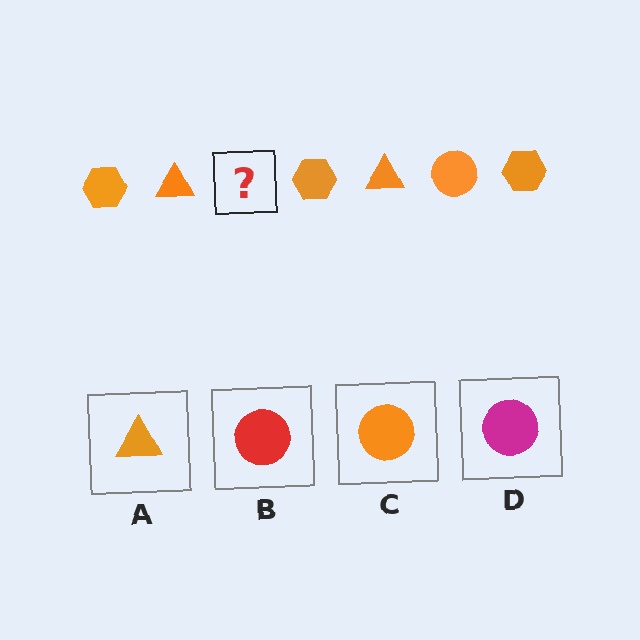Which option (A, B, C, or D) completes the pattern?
C.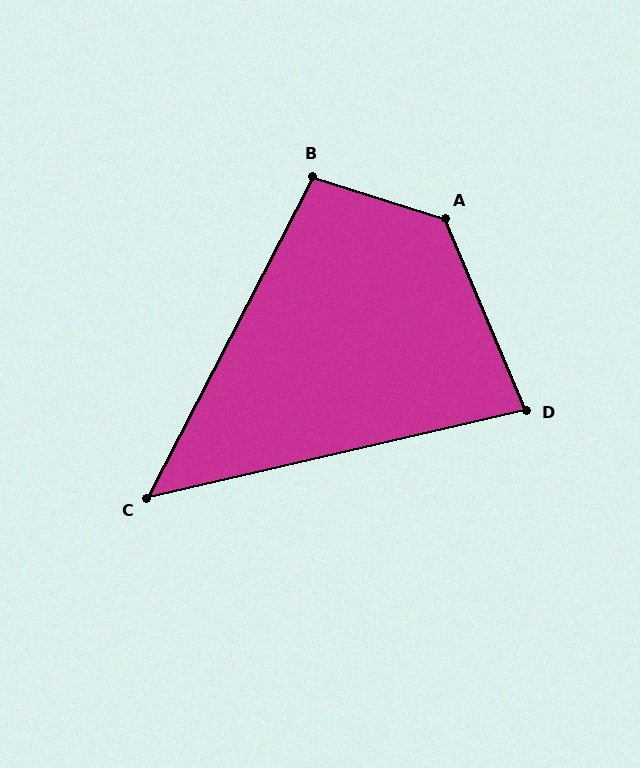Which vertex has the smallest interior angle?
C, at approximately 50 degrees.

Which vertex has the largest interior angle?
A, at approximately 130 degrees.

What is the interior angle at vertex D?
Approximately 80 degrees (acute).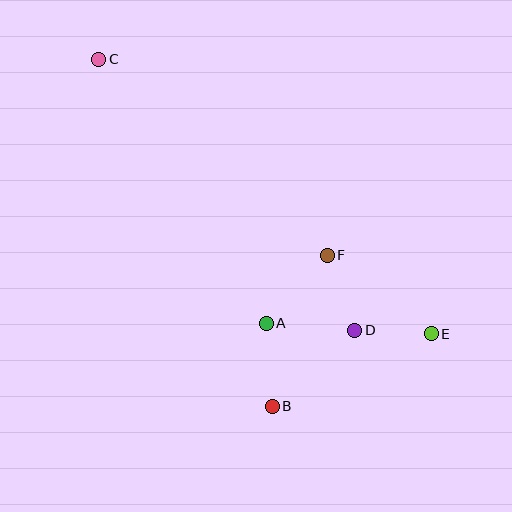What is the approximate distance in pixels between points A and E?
The distance between A and E is approximately 165 pixels.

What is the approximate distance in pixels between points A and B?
The distance between A and B is approximately 83 pixels.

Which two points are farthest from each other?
Points C and E are farthest from each other.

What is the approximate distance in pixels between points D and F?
The distance between D and F is approximately 80 pixels.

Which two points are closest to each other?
Points D and E are closest to each other.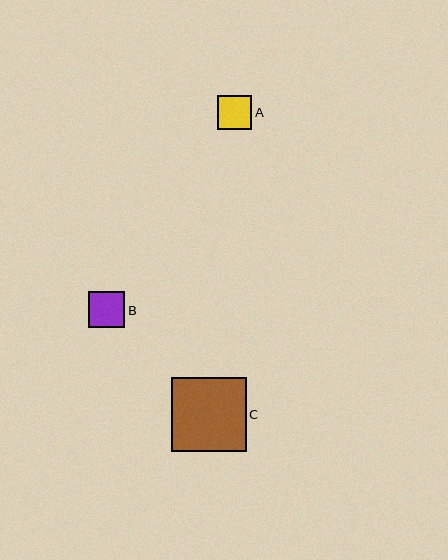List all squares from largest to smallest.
From largest to smallest: C, B, A.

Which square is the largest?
Square C is the largest with a size of approximately 75 pixels.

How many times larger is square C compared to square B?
Square C is approximately 2.1 times the size of square B.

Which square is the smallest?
Square A is the smallest with a size of approximately 34 pixels.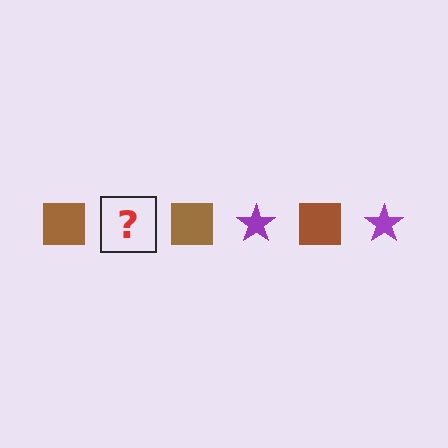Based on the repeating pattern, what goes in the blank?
The blank should be a purple star.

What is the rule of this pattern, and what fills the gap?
The rule is that the pattern alternates between brown square and purple star. The gap should be filled with a purple star.